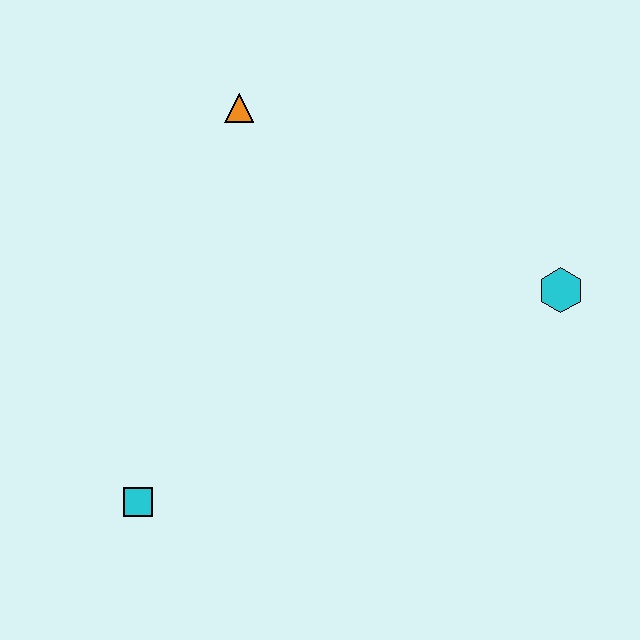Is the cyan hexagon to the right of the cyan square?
Yes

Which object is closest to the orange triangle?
The cyan hexagon is closest to the orange triangle.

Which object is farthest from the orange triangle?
The cyan square is farthest from the orange triangle.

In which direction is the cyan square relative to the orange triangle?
The cyan square is below the orange triangle.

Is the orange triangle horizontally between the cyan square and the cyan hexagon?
Yes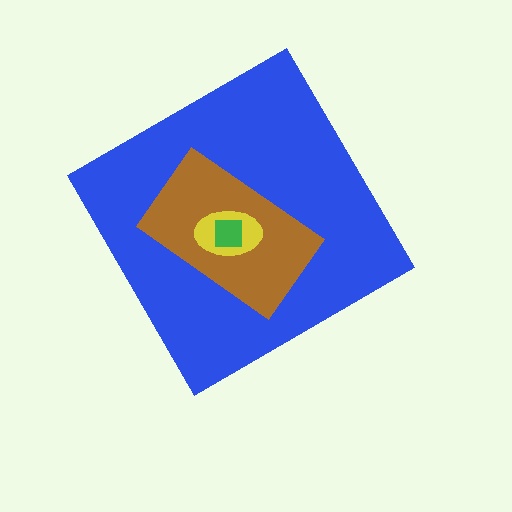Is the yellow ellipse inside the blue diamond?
Yes.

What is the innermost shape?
The green square.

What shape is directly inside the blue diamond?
The brown rectangle.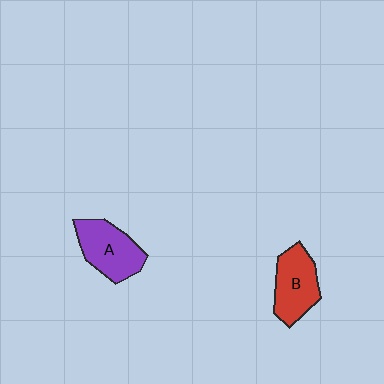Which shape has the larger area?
Shape A (purple).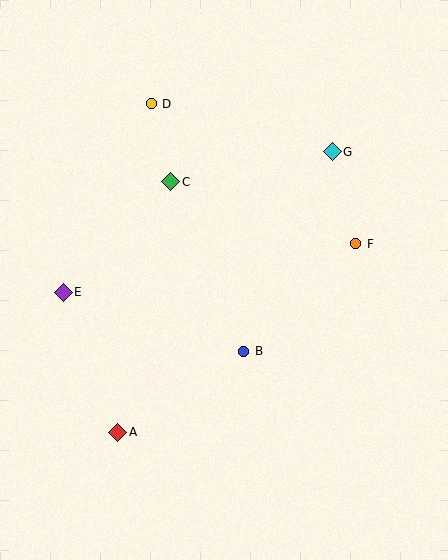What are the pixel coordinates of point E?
Point E is at (63, 292).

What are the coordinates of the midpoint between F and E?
The midpoint between F and E is at (209, 268).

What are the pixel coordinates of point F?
Point F is at (356, 244).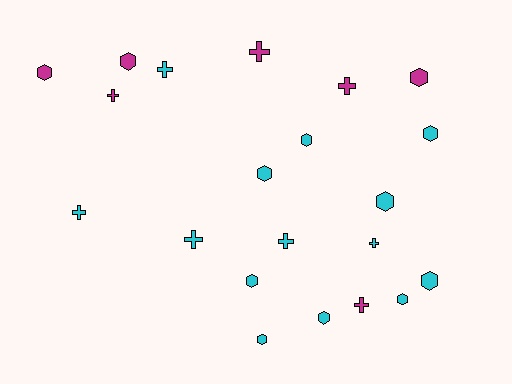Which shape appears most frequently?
Hexagon, with 12 objects.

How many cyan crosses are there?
There are 5 cyan crosses.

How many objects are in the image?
There are 21 objects.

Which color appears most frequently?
Cyan, with 14 objects.